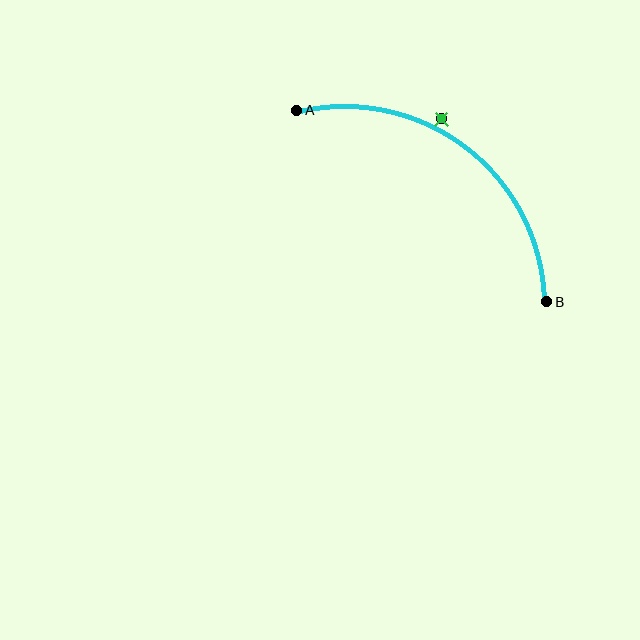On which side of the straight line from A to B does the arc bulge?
The arc bulges above and to the right of the straight line connecting A and B.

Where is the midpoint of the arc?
The arc midpoint is the point on the curve farthest from the straight line joining A and B. It sits above and to the right of that line.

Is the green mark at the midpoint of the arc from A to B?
No — the green mark does not lie on the arc at all. It sits slightly outside the curve.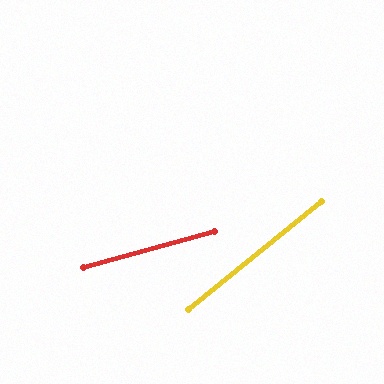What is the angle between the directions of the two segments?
Approximately 24 degrees.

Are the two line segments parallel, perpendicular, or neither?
Neither parallel nor perpendicular — they differ by about 24°.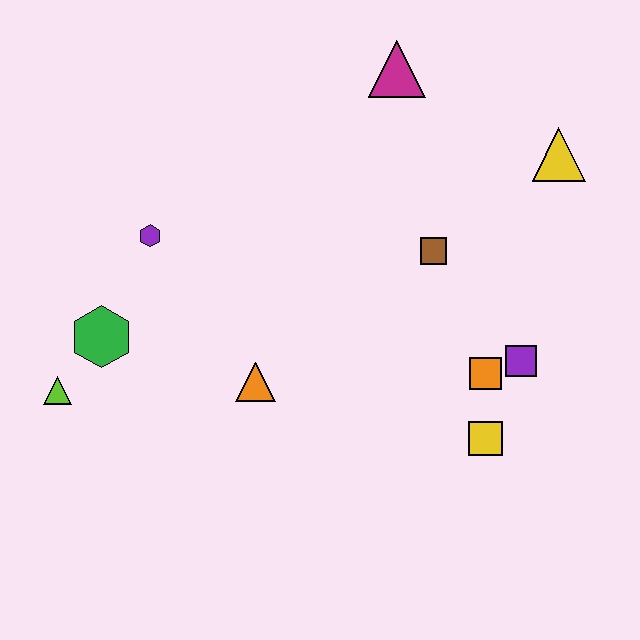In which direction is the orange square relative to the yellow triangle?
The orange square is below the yellow triangle.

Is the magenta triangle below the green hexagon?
No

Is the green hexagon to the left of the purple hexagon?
Yes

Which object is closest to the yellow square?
The orange square is closest to the yellow square.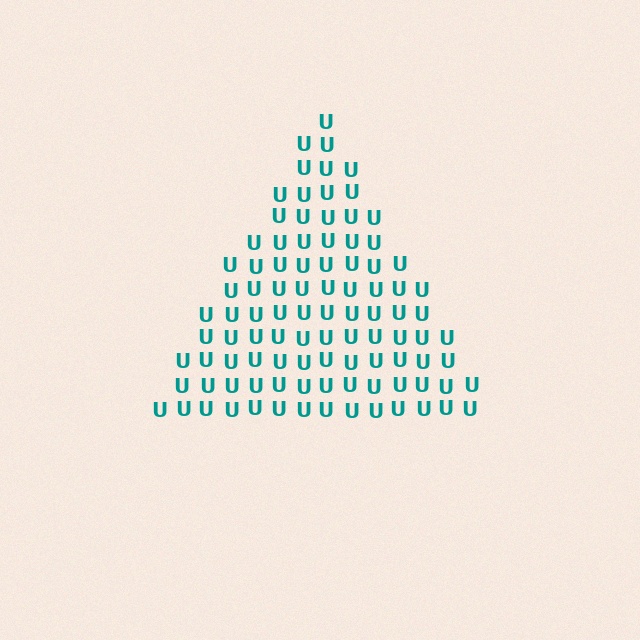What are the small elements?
The small elements are letter U's.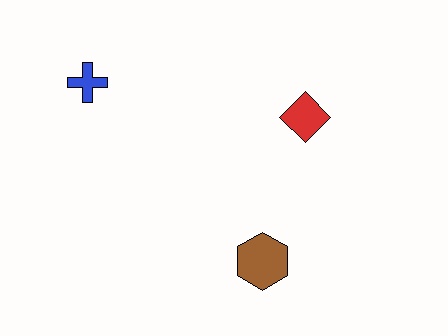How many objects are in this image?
There are 3 objects.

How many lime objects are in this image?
There are no lime objects.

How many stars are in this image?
There are no stars.